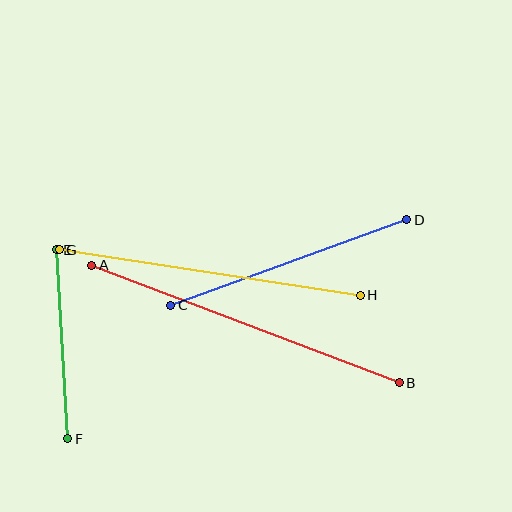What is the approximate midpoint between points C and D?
The midpoint is at approximately (289, 262) pixels.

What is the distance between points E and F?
The distance is approximately 189 pixels.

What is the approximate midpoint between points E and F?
The midpoint is at approximately (62, 344) pixels.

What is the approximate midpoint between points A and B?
The midpoint is at approximately (245, 324) pixels.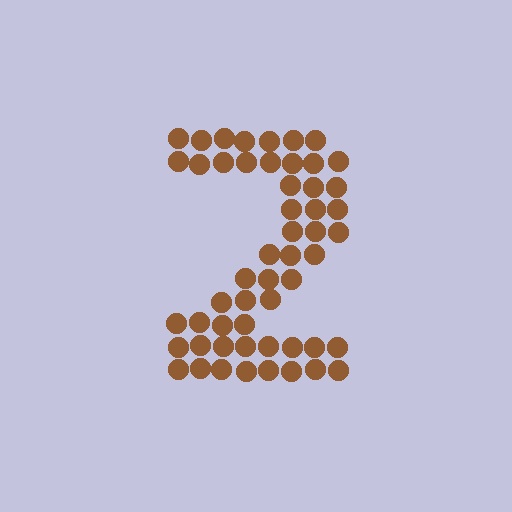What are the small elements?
The small elements are circles.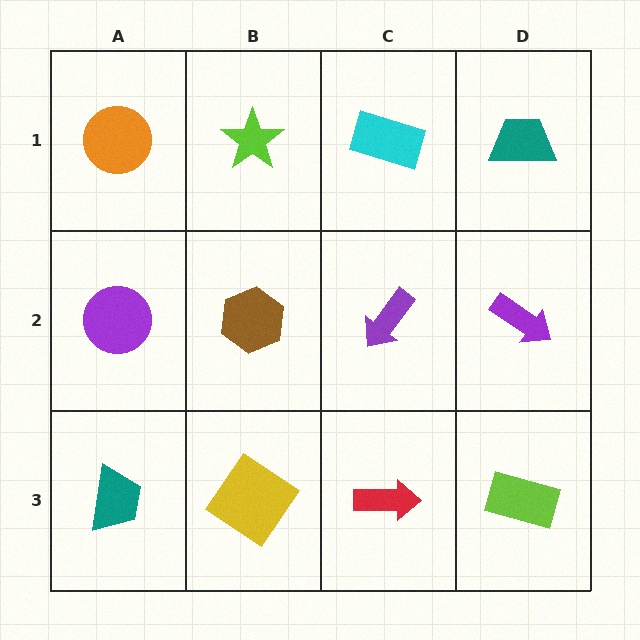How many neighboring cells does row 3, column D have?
2.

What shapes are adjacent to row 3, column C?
A purple arrow (row 2, column C), a yellow diamond (row 3, column B), a lime rectangle (row 3, column D).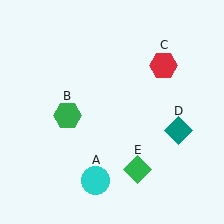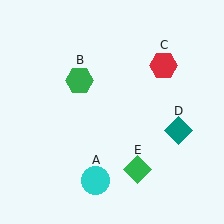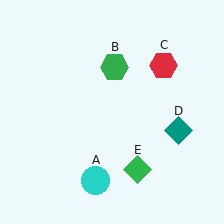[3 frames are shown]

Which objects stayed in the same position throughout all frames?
Cyan circle (object A) and red hexagon (object C) and teal diamond (object D) and green diamond (object E) remained stationary.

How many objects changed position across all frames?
1 object changed position: green hexagon (object B).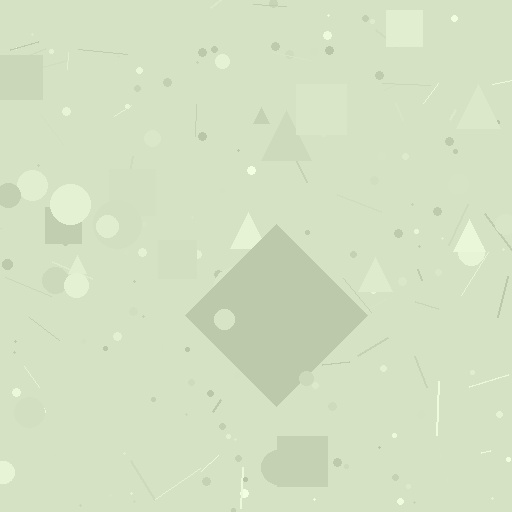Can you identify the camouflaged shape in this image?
The camouflaged shape is a diamond.